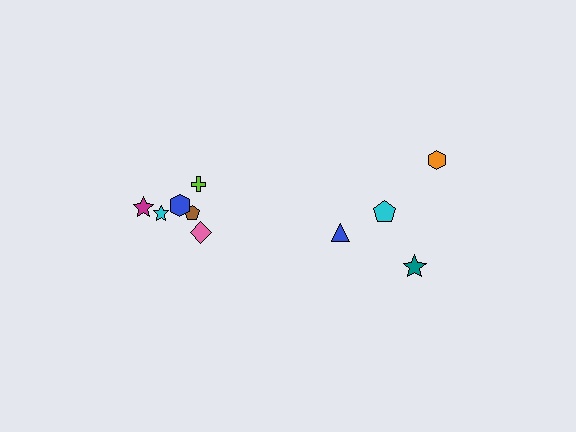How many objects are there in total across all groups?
There are 10 objects.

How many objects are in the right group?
There are 4 objects.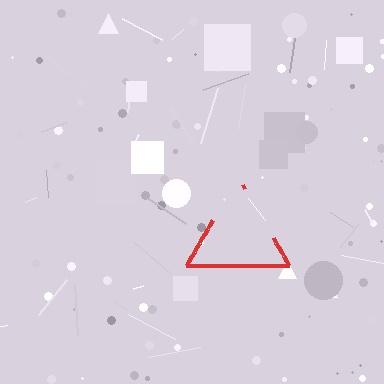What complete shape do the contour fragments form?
The contour fragments form a triangle.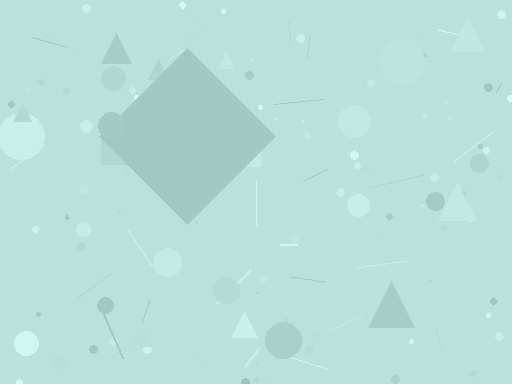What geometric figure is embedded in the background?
A diamond is embedded in the background.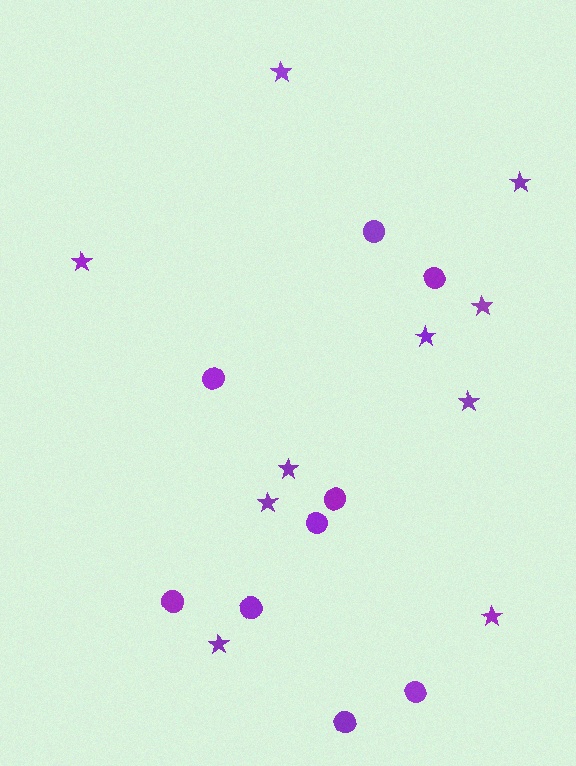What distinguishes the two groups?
There are 2 groups: one group of circles (9) and one group of stars (10).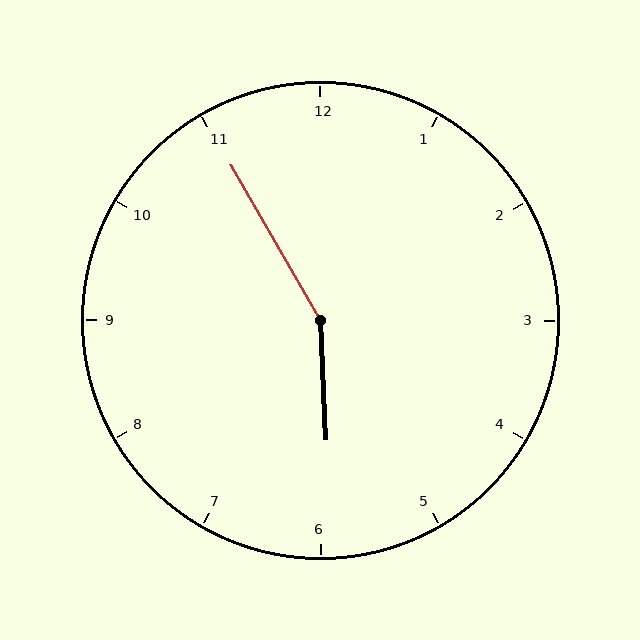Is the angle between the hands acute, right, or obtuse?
It is obtuse.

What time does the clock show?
5:55.